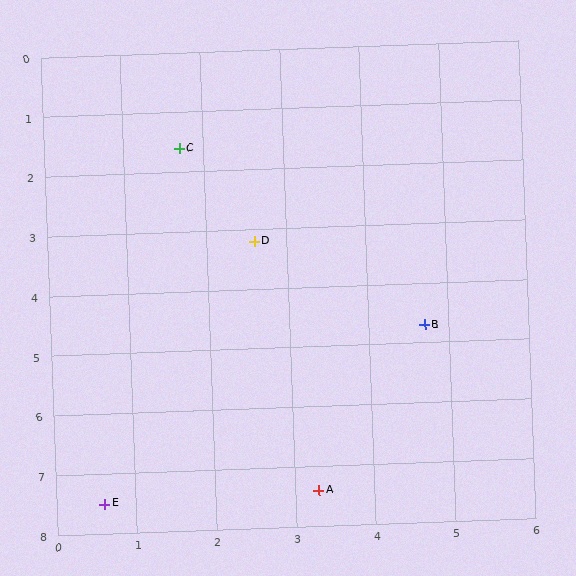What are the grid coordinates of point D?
Point D is at approximately (2.6, 3.2).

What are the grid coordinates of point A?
Point A is at approximately (3.3, 7.4).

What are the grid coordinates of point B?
Point B is at approximately (4.7, 4.7).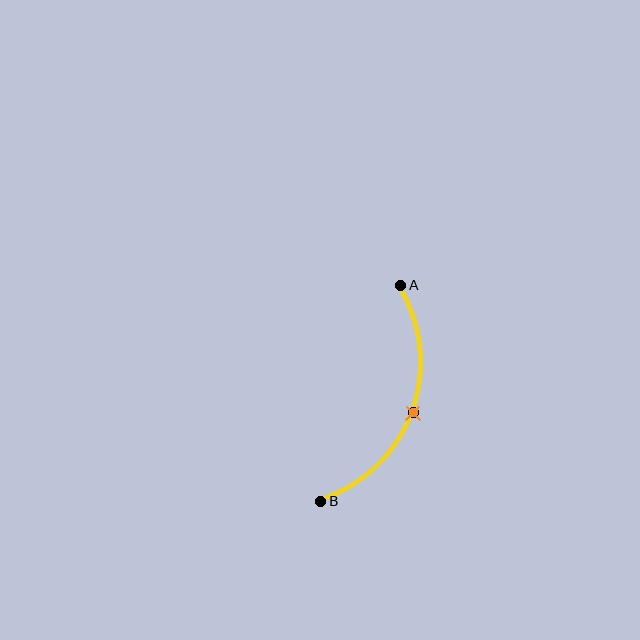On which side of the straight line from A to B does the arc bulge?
The arc bulges to the right of the straight line connecting A and B.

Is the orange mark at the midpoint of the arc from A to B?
Yes. The orange mark lies on the arc at equal arc-length from both A and B — it is the arc midpoint.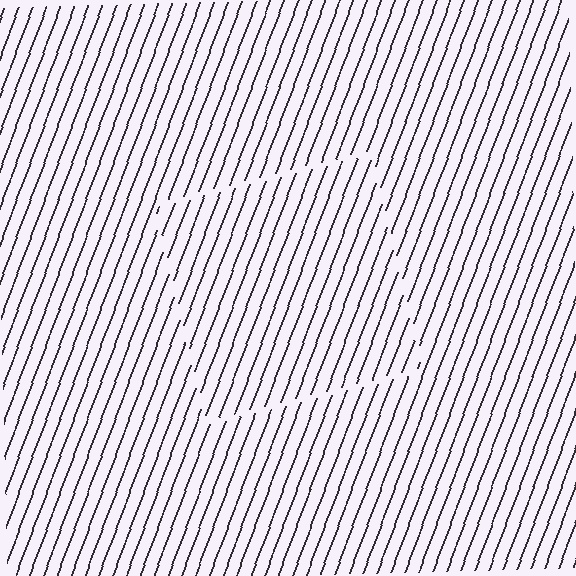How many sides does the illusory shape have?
4 sides — the line-ends trace a square.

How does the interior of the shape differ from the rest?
The interior of the shape contains the same grating, shifted by half a period — the contour is defined by the phase discontinuity where line-ends from the inner and outer gratings abut.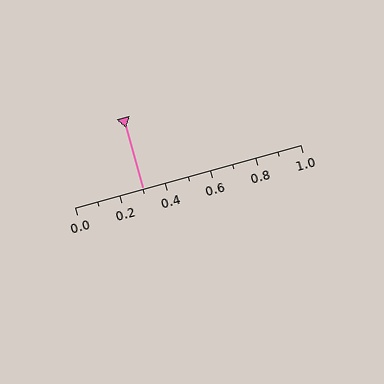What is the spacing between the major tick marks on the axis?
The major ticks are spaced 0.2 apart.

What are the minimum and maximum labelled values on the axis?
The axis runs from 0.0 to 1.0.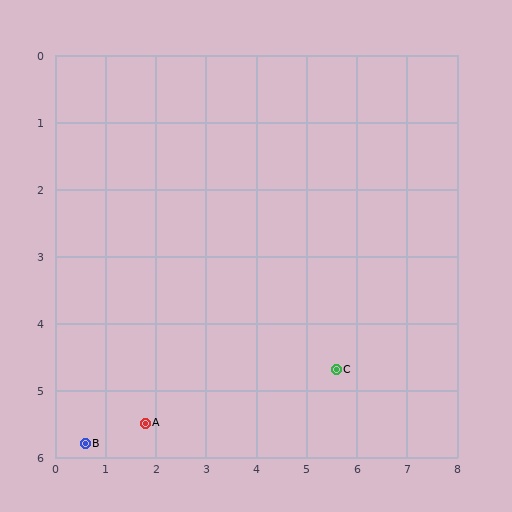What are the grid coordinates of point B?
Point B is at approximately (0.6, 5.8).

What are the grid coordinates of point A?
Point A is at approximately (1.8, 5.5).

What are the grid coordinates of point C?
Point C is at approximately (5.6, 4.7).